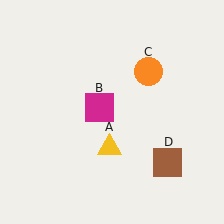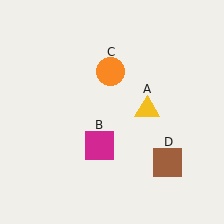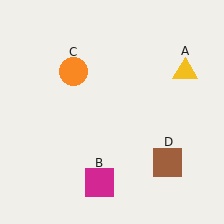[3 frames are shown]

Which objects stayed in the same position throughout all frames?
Brown square (object D) remained stationary.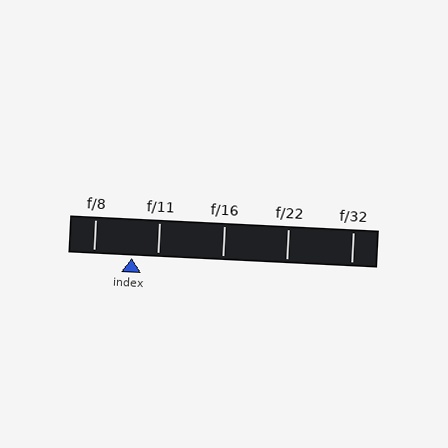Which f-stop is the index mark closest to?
The index mark is closest to f/11.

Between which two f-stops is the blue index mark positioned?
The index mark is between f/8 and f/11.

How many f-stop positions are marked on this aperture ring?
There are 5 f-stop positions marked.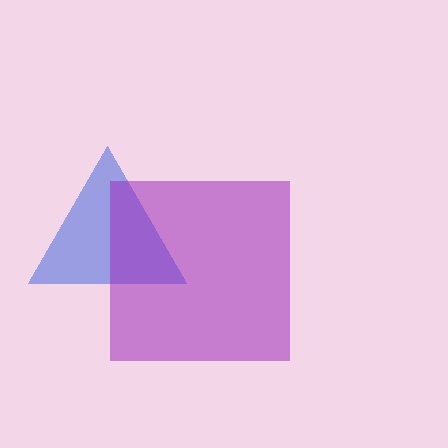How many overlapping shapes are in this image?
There are 2 overlapping shapes in the image.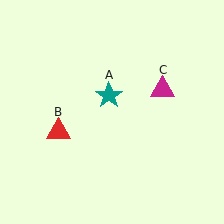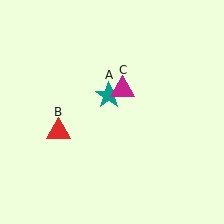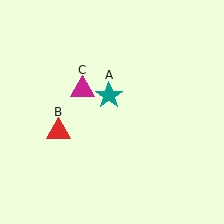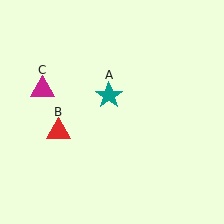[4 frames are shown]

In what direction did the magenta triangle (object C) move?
The magenta triangle (object C) moved left.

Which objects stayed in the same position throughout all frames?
Teal star (object A) and red triangle (object B) remained stationary.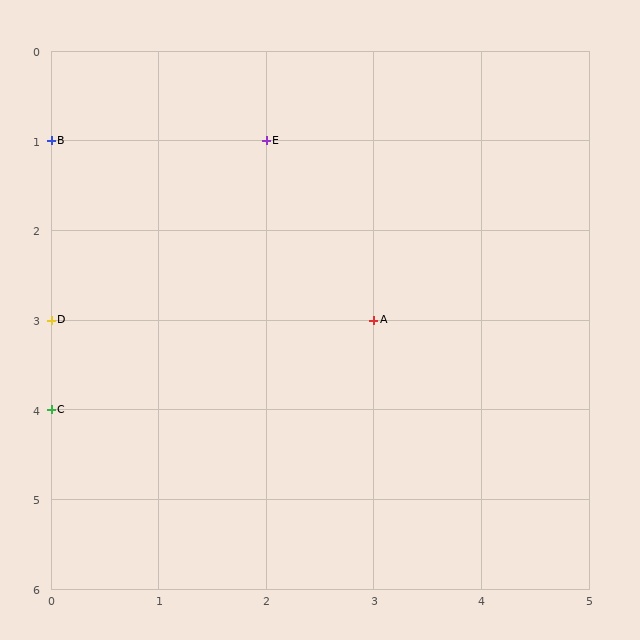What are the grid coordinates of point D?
Point D is at grid coordinates (0, 3).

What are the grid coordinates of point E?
Point E is at grid coordinates (2, 1).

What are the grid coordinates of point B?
Point B is at grid coordinates (0, 1).